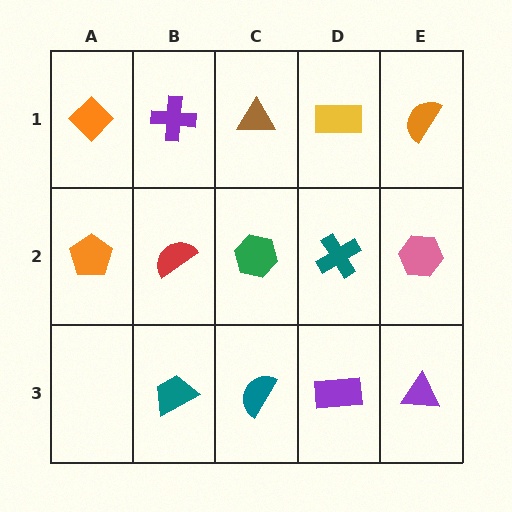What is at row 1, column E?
An orange semicircle.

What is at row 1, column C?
A brown triangle.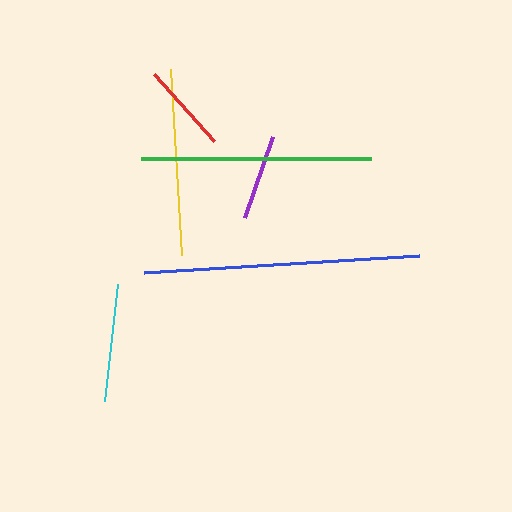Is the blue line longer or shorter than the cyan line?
The blue line is longer than the cyan line.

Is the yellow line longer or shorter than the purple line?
The yellow line is longer than the purple line.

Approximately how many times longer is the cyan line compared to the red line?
The cyan line is approximately 1.3 times the length of the red line.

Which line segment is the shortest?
The purple line is the shortest at approximately 86 pixels.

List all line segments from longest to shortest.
From longest to shortest: blue, green, yellow, cyan, red, purple.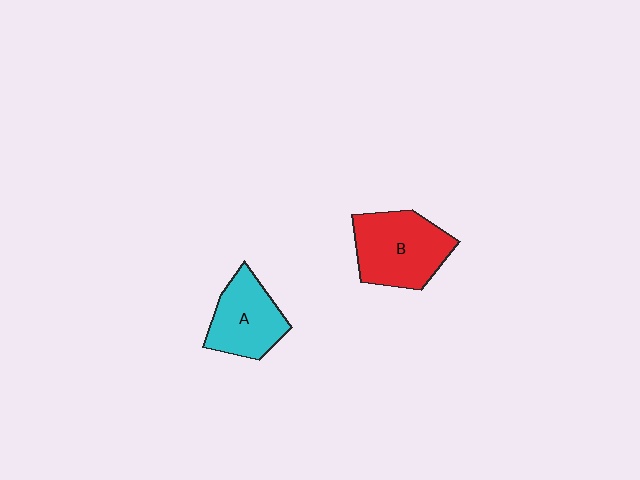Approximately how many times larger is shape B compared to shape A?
Approximately 1.3 times.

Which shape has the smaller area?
Shape A (cyan).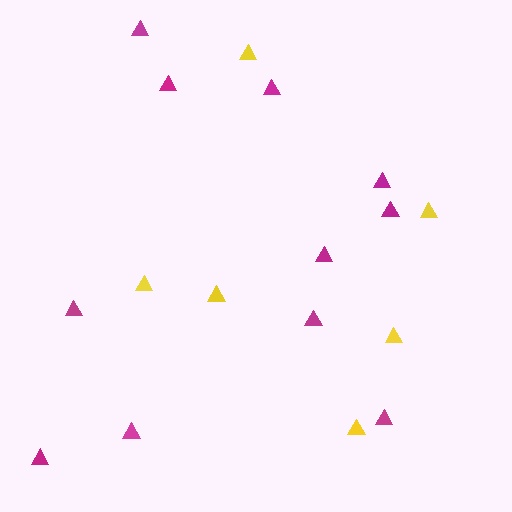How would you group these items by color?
There are 2 groups: one group of magenta triangles (11) and one group of yellow triangles (6).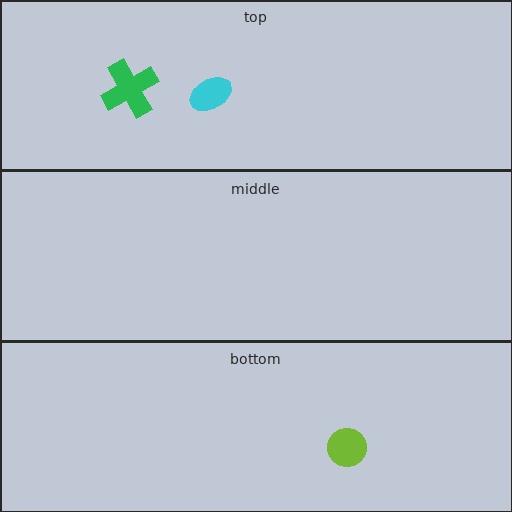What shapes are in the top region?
The green cross, the cyan ellipse.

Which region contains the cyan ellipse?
The top region.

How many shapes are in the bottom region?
1.